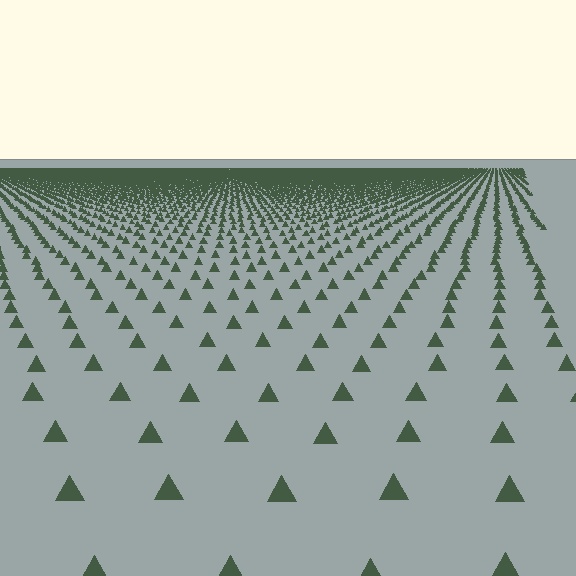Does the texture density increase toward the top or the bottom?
Density increases toward the top.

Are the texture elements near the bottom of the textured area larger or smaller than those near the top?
Larger. Near the bottom, elements are closer to the viewer and appear at a bigger on-screen size.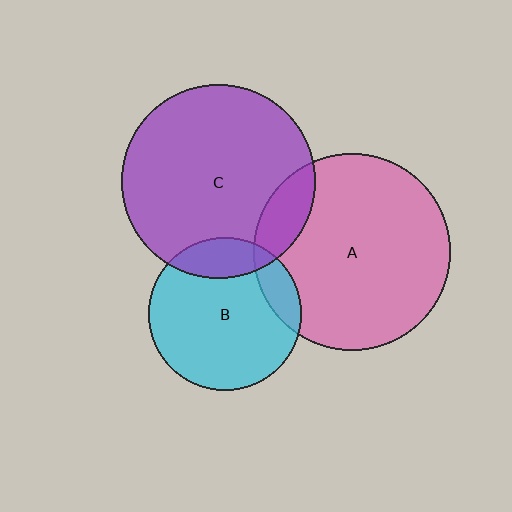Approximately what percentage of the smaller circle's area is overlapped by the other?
Approximately 15%.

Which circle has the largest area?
Circle A (pink).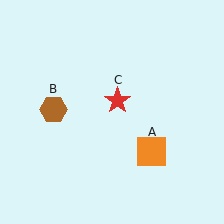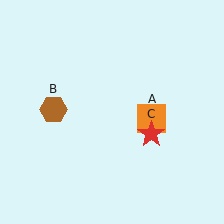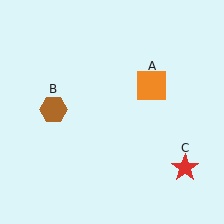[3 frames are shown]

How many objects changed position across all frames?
2 objects changed position: orange square (object A), red star (object C).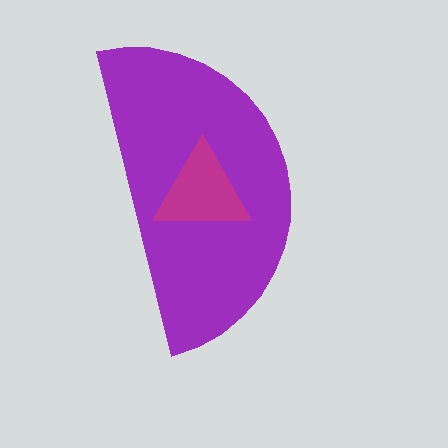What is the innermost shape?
The magenta triangle.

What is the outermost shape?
The purple semicircle.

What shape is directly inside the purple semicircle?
The magenta triangle.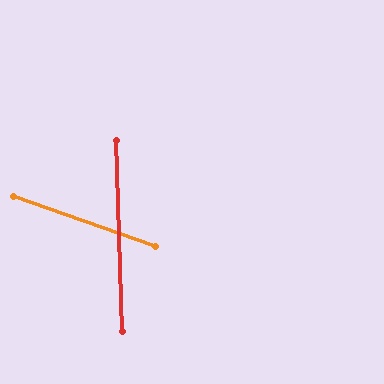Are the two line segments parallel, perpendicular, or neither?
Neither parallel nor perpendicular — they differ by about 69°.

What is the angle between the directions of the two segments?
Approximately 69 degrees.